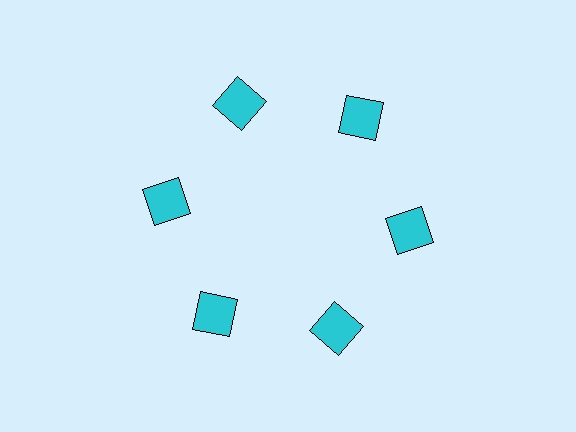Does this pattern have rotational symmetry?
Yes, this pattern has 6-fold rotational symmetry. It looks the same after rotating 60 degrees around the center.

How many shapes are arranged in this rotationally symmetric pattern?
There are 6 shapes, arranged in 6 groups of 1.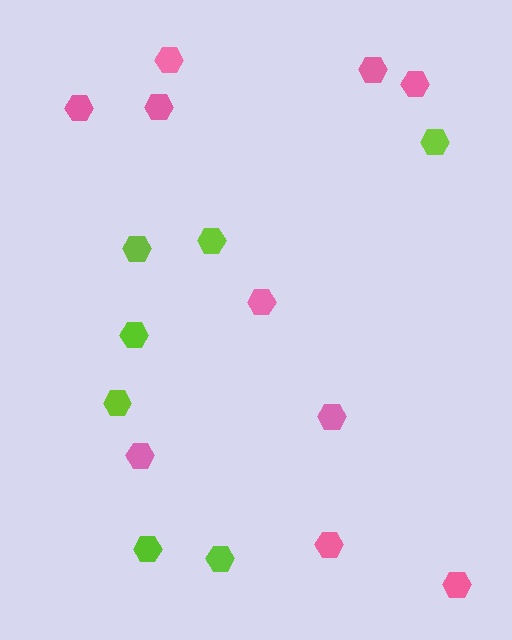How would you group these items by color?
There are 2 groups: one group of pink hexagons (10) and one group of lime hexagons (7).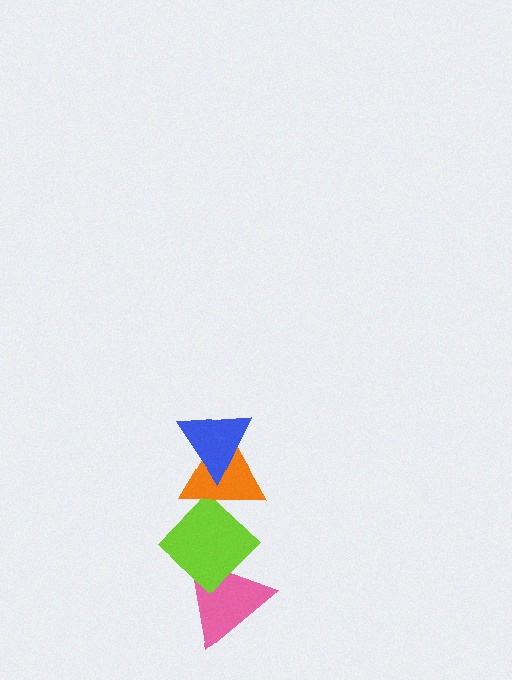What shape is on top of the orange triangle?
The blue triangle is on top of the orange triangle.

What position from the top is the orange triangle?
The orange triangle is 2nd from the top.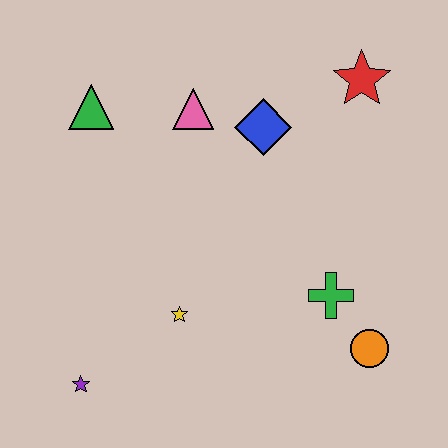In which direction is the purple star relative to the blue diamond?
The purple star is below the blue diamond.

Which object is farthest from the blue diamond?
The purple star is farthest from the blue diamond.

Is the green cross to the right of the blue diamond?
Yes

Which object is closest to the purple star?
The yellow star is closest to the purple star.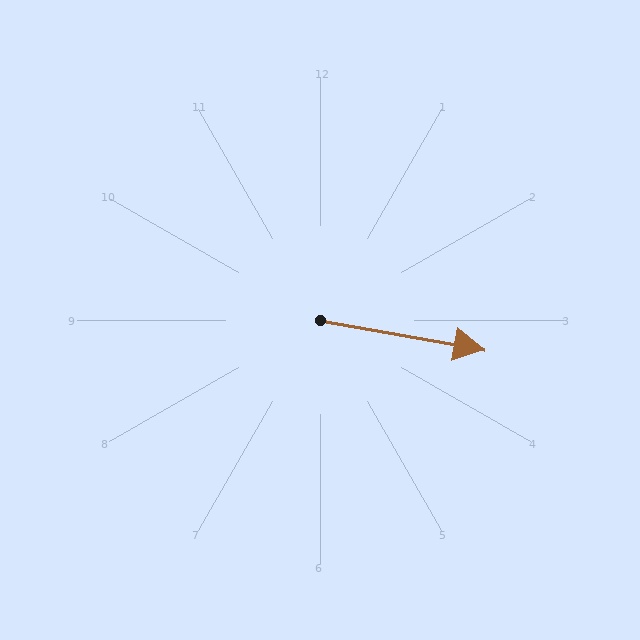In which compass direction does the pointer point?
East.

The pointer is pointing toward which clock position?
Roughly 3 o'clock.